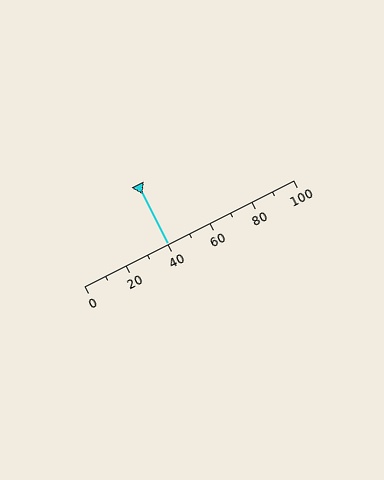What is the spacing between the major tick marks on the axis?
The major ticks are spaced 20 apart.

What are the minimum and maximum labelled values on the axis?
The axis runs from 0 to 100.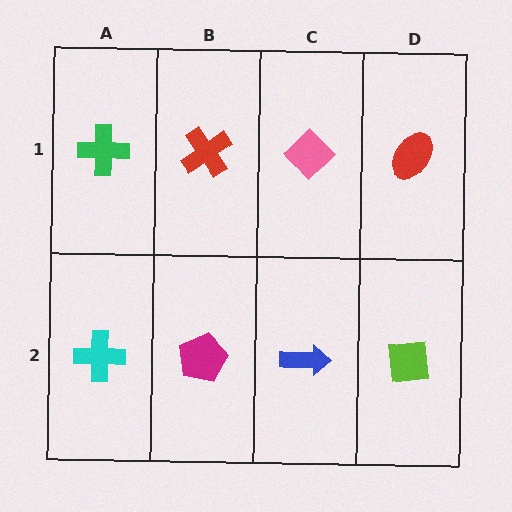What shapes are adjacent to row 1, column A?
A cyan cross (row 2, column A), a red cross (row 1, column B).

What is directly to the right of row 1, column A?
A red cross.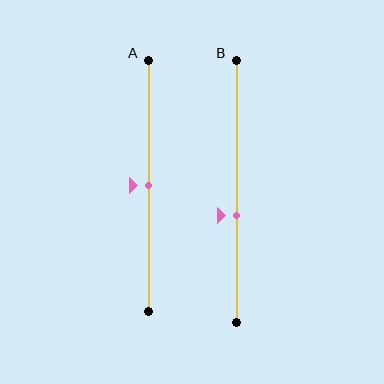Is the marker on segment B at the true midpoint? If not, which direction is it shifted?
No, the marker on segment B is shifted downward by about 9% of the segment length.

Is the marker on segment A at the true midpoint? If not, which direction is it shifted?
Yes, the marker on segment A is at the true midpoint.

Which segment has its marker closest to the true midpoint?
Segment A has its marker closest to the true midpoint.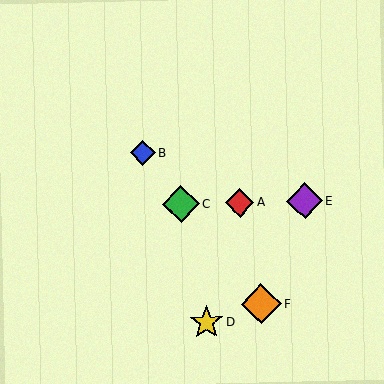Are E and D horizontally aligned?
No, E is at y≈201 and D is at y≈322.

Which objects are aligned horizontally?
Objects A, C, E are aligned horizontally.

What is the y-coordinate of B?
Object B is at y≈153.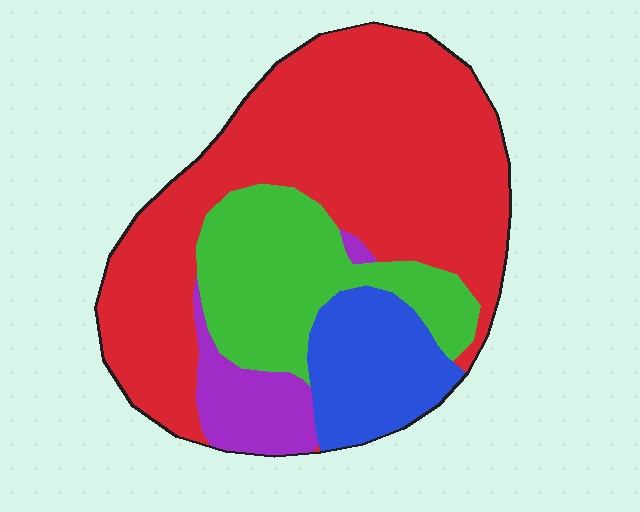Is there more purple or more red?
Red.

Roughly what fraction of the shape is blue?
Blue takes up about one eighth (1/8) of the shape.